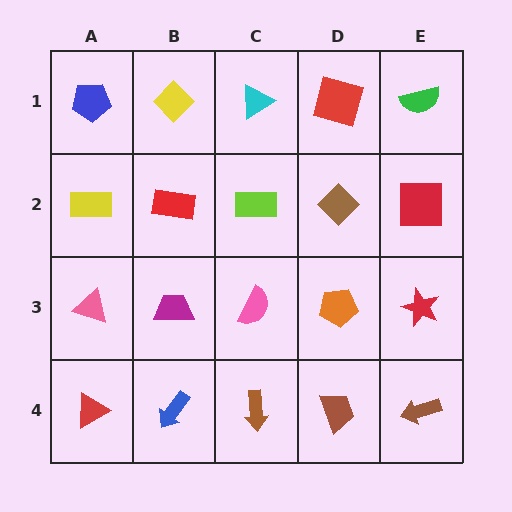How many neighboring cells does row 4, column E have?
2.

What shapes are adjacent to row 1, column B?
A red rectangle (row 2, column B), a blue pentagon (row 1, column A), a cyan triangle (row 1, column C).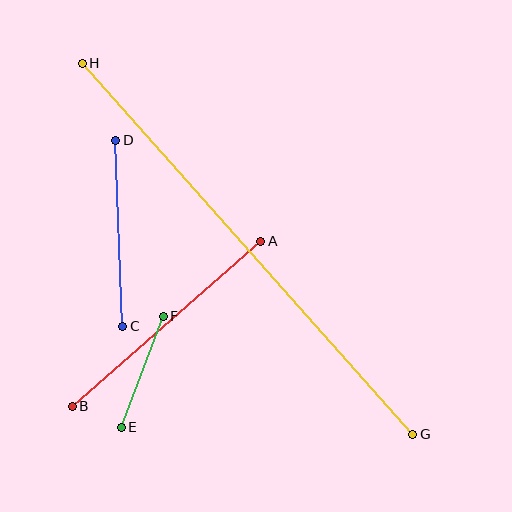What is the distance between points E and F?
The distance is approximately 119 pixels.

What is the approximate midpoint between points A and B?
The midpoint is at approximately (167, 324) pixels.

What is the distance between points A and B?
The distance is approximately 250 pixels.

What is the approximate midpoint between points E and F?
The midpoint is at approximately (142, 372) pixels.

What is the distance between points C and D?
The distance is approximately 186 pixels.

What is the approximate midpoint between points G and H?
The midpoint is at approximately (247, 249) pixels.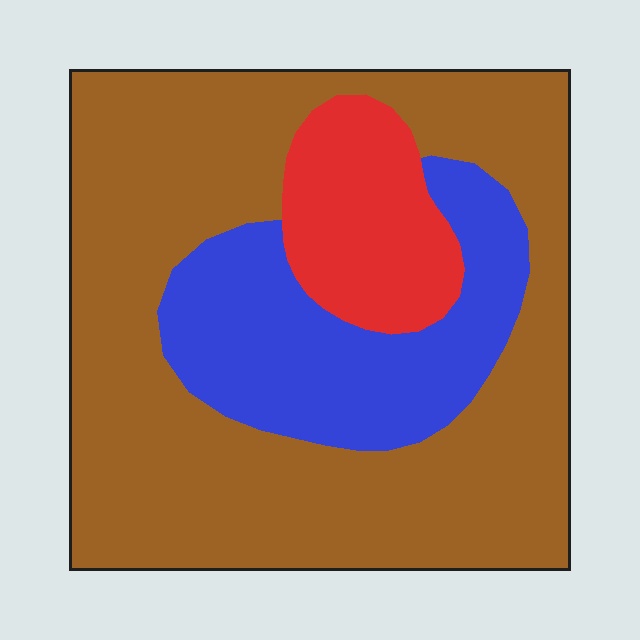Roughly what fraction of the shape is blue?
Blue takes up between a sixth and a third of the shape.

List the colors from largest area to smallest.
From largest to smallest: brown, blue, red.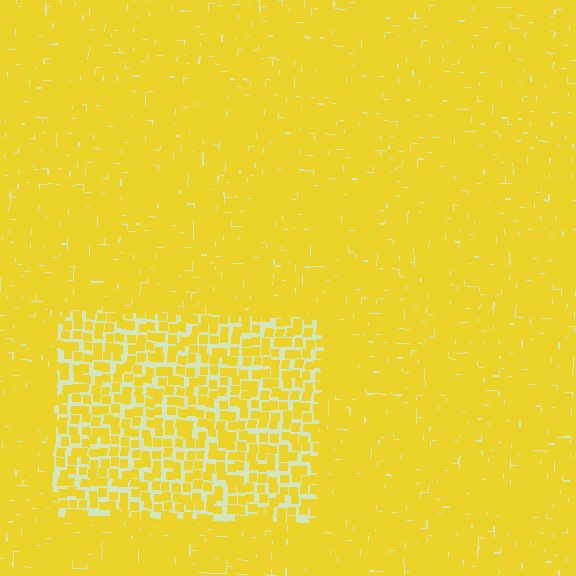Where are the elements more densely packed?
The elements are more densely packed outside the rectangle boundary.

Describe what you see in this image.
The image contains small yellow elements arranged at two different densities. A rectangle-shaped region is visible where the elements are less densely packed than the surrounding area.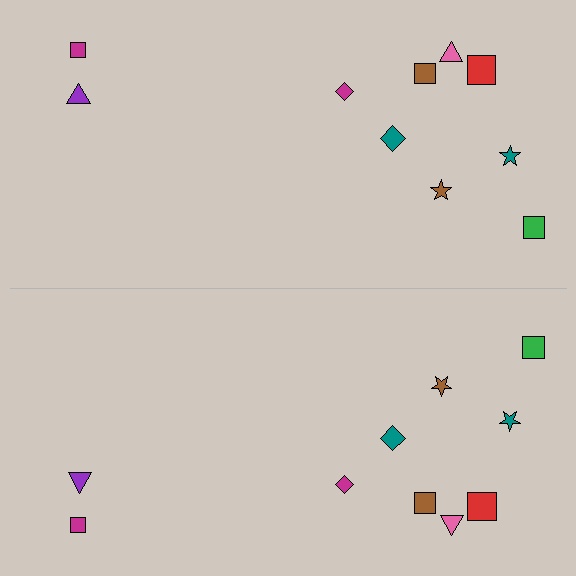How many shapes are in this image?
There are 20 shapes in this image.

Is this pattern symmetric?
Yes, this pattern has bilateral (reflection) symmetry.